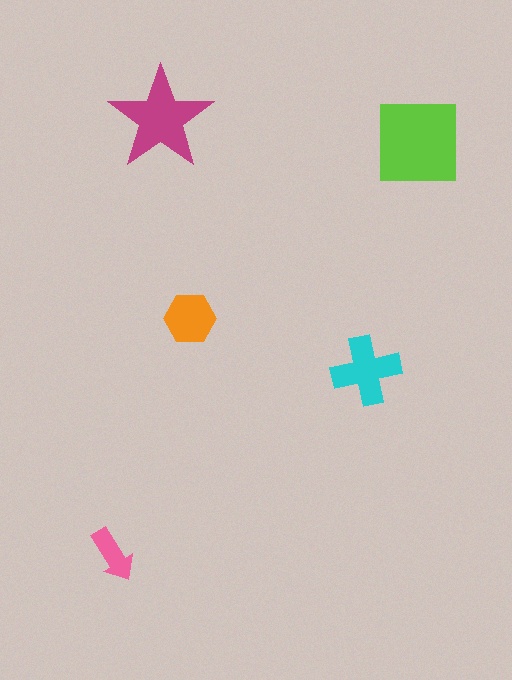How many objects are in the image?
There are 5 objects in the image.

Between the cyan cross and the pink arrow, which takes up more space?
The cyan cross.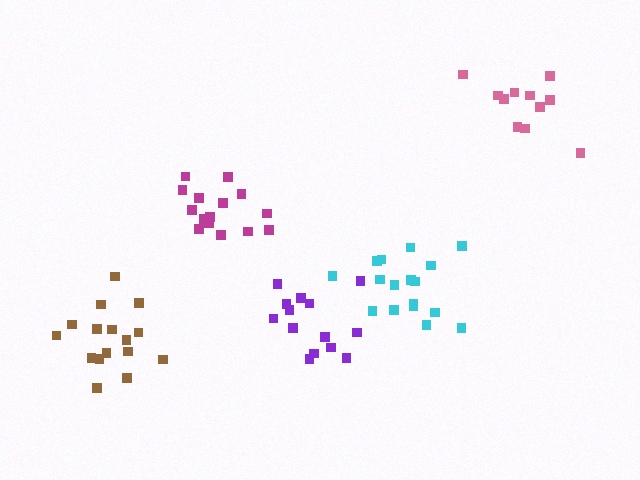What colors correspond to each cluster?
The clusters are colored: pink, brown, magenta, purple, cyan.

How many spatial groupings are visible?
There are 5 spatial groupings.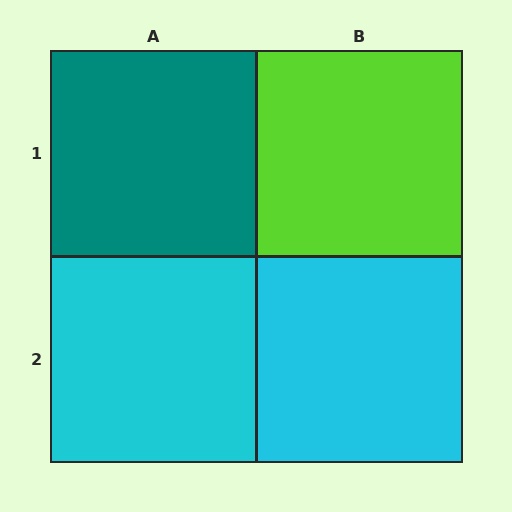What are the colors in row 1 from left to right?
Teal, lime.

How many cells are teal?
1 cell is teal.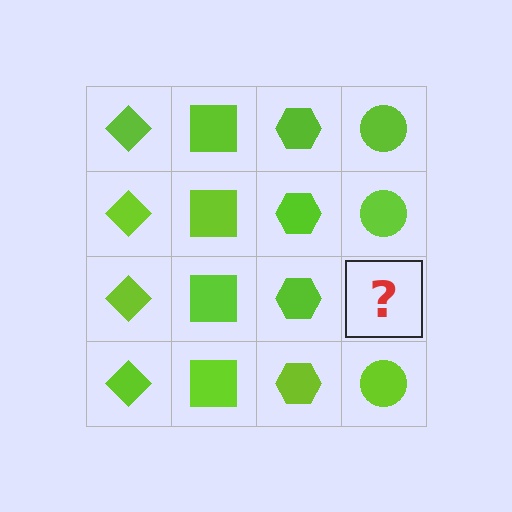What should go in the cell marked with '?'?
The missing cell should contain a lime circle.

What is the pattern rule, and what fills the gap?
The rule is that each column has a consistent shape. The gap should be filled with a lime circle.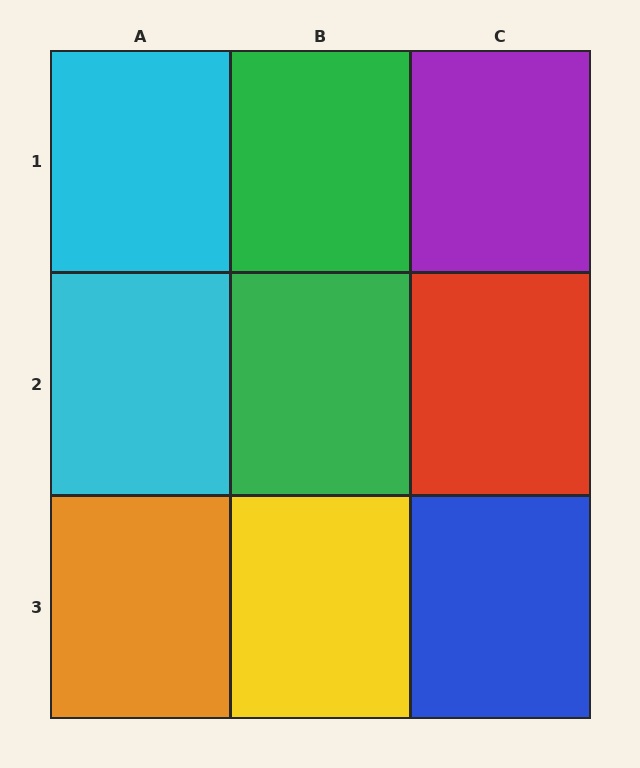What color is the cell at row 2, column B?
Green.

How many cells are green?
2 cells are green.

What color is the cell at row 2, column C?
Red.